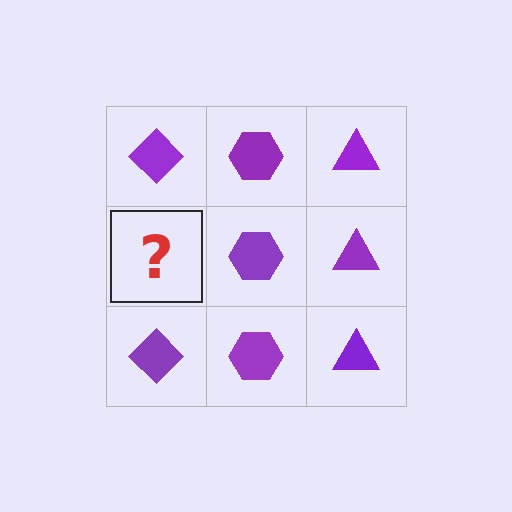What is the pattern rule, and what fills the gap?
The rule is that each column has a consistent shape. The gap should be filled with a purple diamond.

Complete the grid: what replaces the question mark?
The question mark should be replaced with a purple diamond.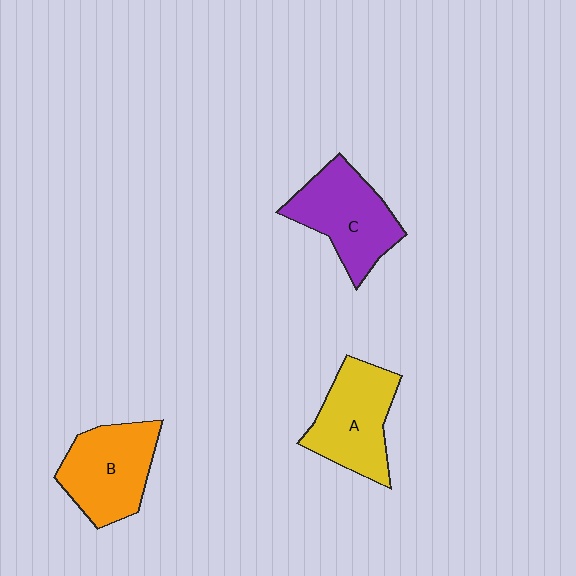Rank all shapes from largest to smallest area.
From largest to smallest: C (purple), A (yellow), B (orange).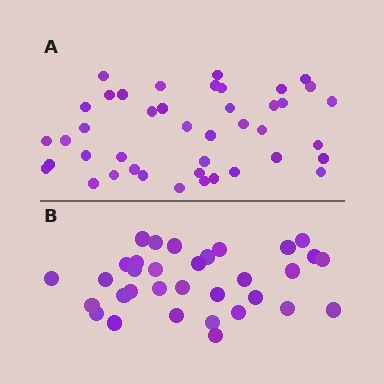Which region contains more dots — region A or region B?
Region A (the top region) has more dots.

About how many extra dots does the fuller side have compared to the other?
Region A has roughly 8 or so more dots than region B.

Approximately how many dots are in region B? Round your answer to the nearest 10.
About 30 dots. (The exact count is 33, which rounds to 30.)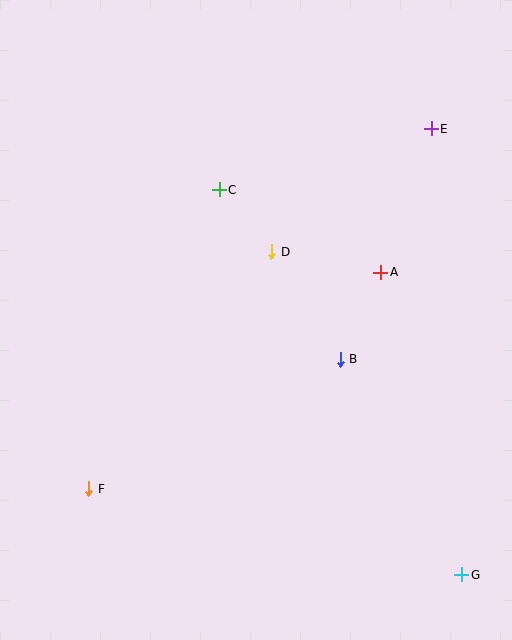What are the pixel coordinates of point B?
Point B is at (340, 359).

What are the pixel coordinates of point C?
Point C is at (219, 190).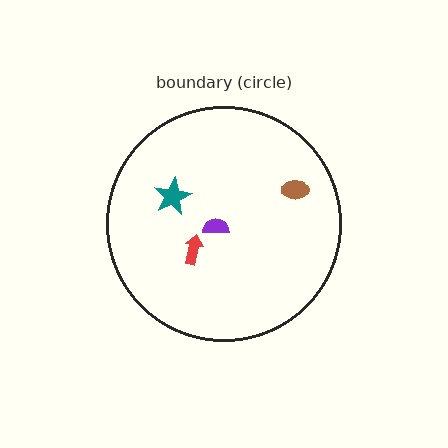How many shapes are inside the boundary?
4 inside, 0 outside.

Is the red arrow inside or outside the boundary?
Inside.